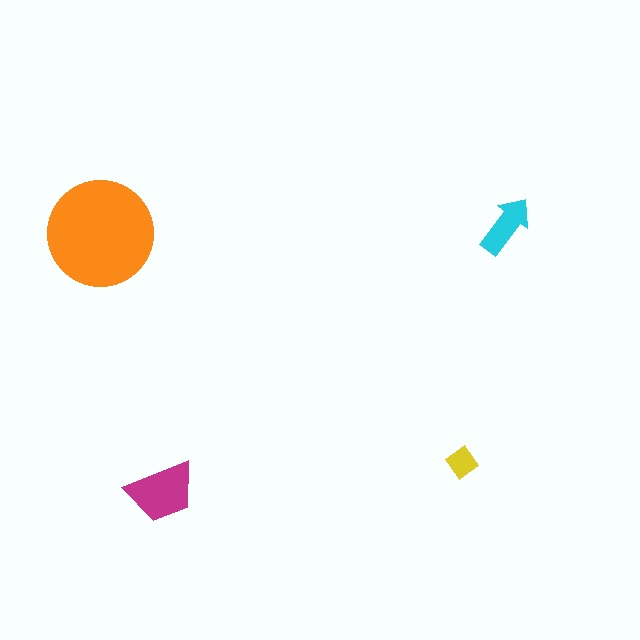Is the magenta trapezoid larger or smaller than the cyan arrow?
Larger.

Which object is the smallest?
The yellow diamond.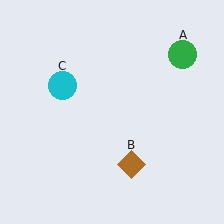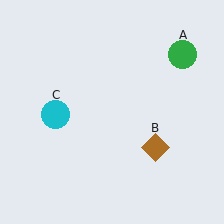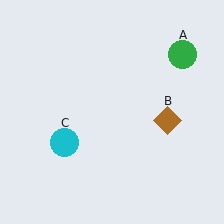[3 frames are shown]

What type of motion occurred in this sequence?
The brown diamond (object B), cyan circle (object C) rotated counterclockwise around the center of the scene.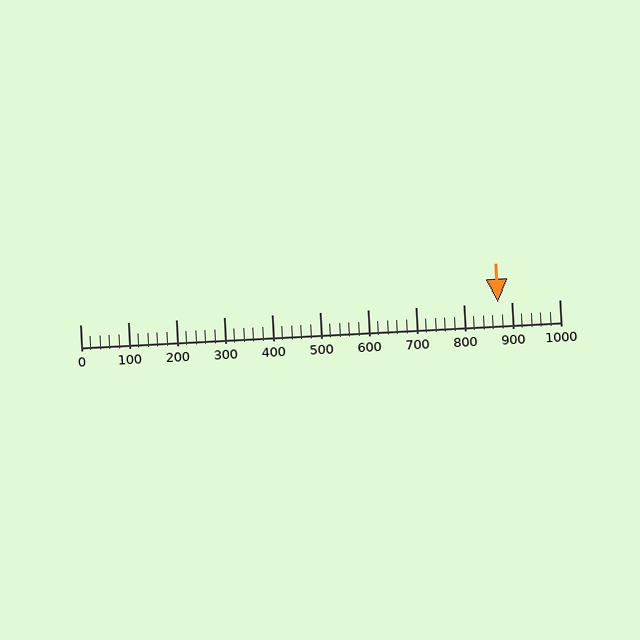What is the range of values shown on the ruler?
The ruler shows values from 0 to 1000.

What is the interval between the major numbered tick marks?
The major tick marks are spaced 100 units apart.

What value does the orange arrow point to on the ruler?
The orange arrow points to approximately 872.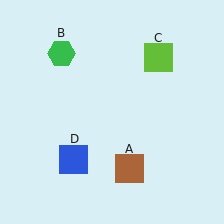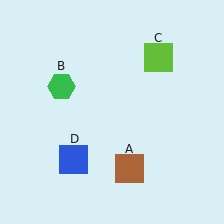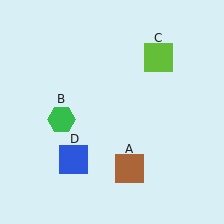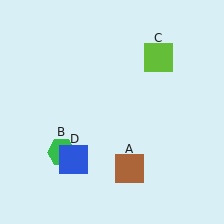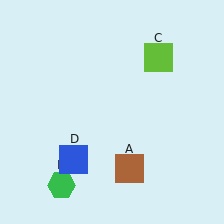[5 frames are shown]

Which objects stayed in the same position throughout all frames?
Brown square (object A) and lime square (object C) and blue square (object D) remained stationary.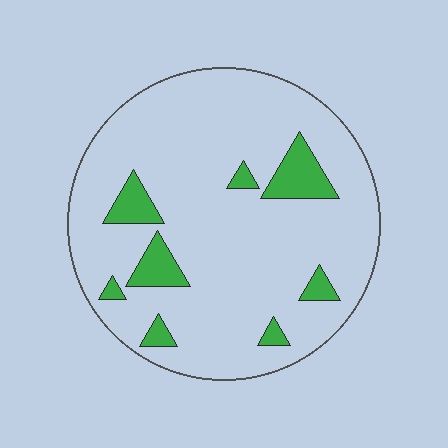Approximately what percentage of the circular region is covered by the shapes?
Approximately 10%.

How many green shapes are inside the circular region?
8.